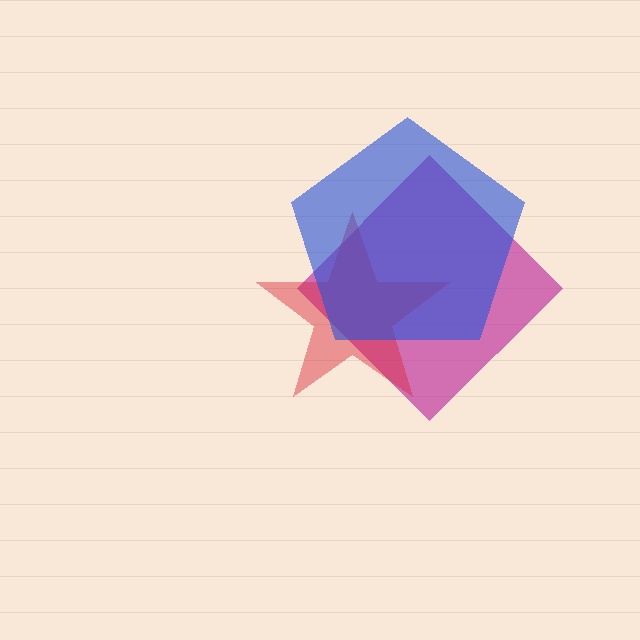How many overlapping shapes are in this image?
There are 3 overlapping shapes in the image.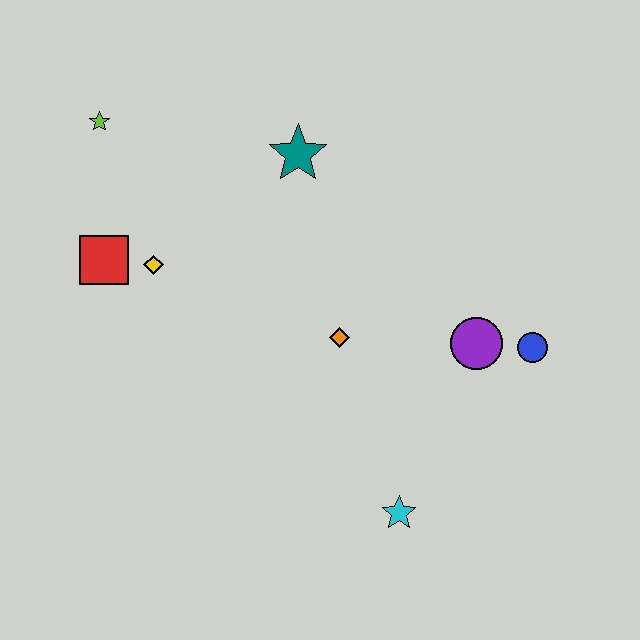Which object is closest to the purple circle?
The blue circle is closest to the purple circle.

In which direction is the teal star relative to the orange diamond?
The teal star is above the orange diamond.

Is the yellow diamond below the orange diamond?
No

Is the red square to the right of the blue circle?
No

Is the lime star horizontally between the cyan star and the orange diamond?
No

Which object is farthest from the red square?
The blue circle is farthest from the red square.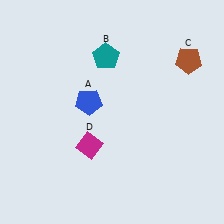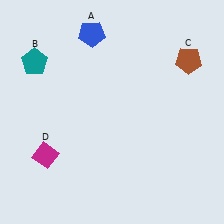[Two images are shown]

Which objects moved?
The objects that moved are: the blue pentagon (A), the teal pentagon (B), the magenta diamond (D).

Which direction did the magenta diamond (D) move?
The magenta diamond (D) moved left.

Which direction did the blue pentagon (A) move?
The blue pentagon (A) moved up.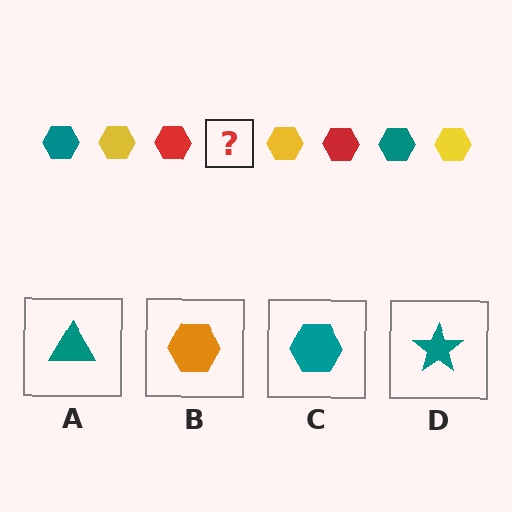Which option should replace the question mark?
Option C.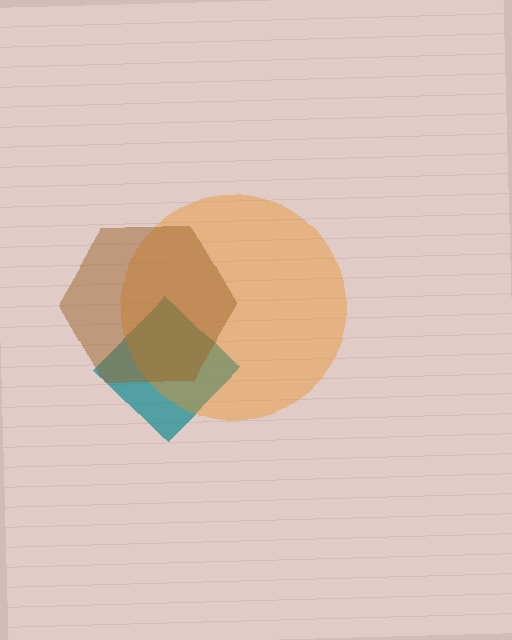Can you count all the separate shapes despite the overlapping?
Yes, there are 3 separate shapes.